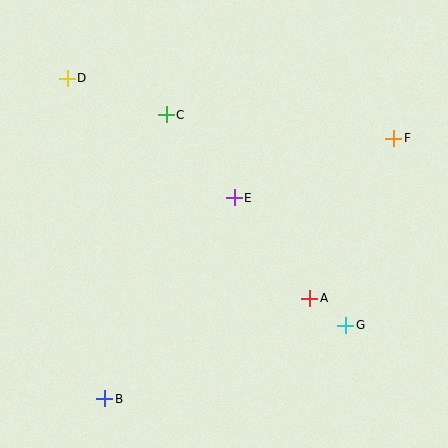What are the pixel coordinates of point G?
Point G is at (346, 325).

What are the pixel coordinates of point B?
Point B is at (105, 399).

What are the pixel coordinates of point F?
Point F is at (394, 138).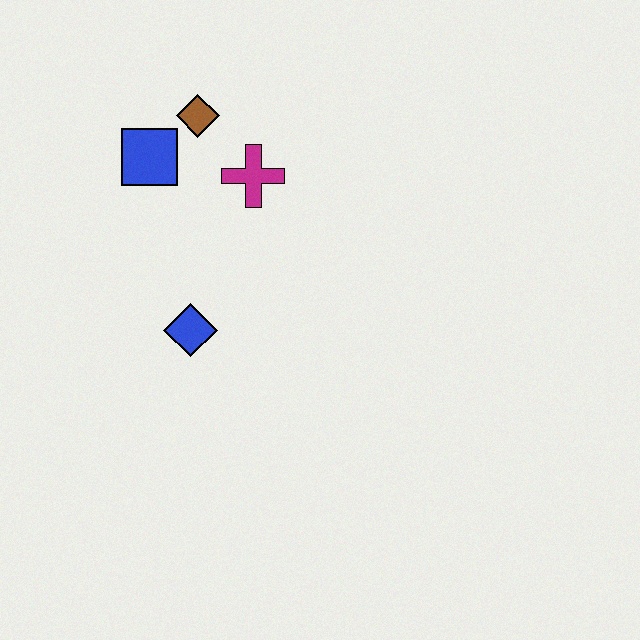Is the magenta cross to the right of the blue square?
Yes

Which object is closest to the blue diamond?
The magenta cross is closest to the blue diamond.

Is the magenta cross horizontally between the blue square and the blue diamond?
No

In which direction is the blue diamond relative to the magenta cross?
The blue diamond is below the magenta cross.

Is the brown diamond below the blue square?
No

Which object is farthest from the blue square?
The blue diamond is farthest from the blue square.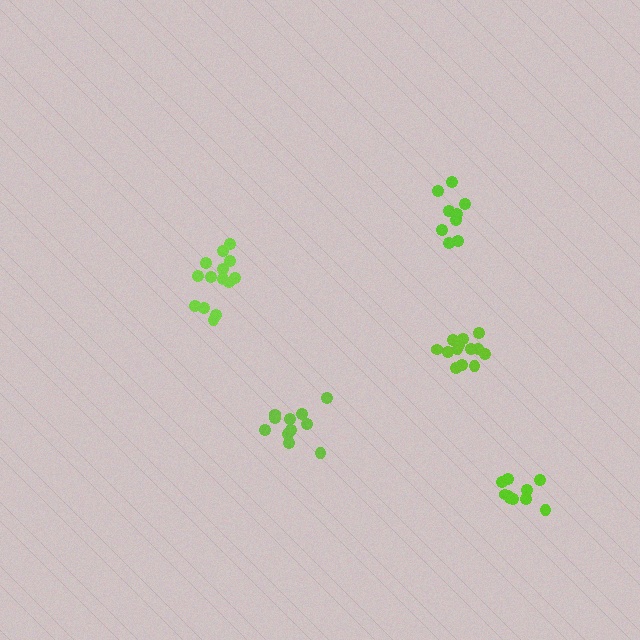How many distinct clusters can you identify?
There are 5 distinct clusters.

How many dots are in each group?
Group 1: 11 dots, Group 2: 14 dots, Group 3: 13 dots, Group 4: 10 dots, Group 5: 9 dots (57 total).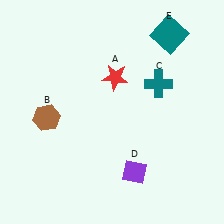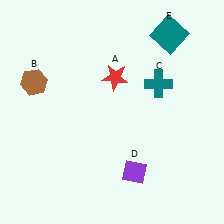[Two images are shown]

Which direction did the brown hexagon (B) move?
The brown hexagon (B) moved up.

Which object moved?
The brown hexagon (B) moved up.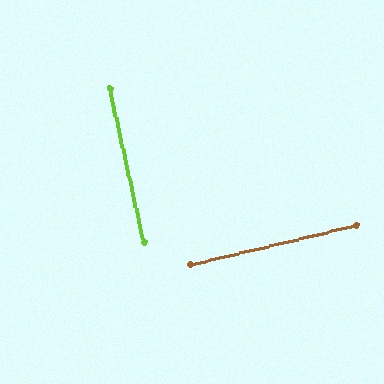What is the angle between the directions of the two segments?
Approximately 89 degrees.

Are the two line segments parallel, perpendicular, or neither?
Perpendicular — they meet at approximately 89°.